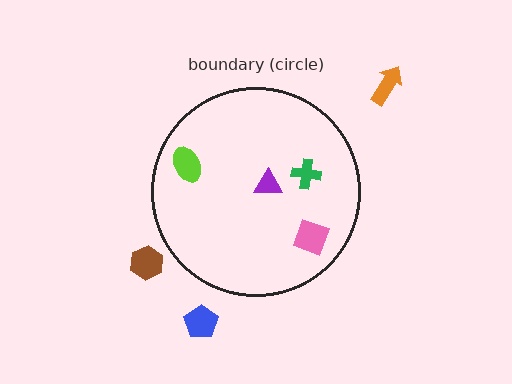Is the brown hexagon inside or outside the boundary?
Outside.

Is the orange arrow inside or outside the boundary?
Outside.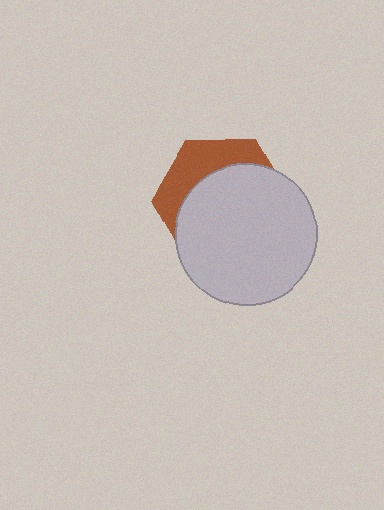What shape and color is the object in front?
The object in front is a light gray circle.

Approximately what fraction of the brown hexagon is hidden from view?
Roughly 68% of the brown hexagon is hidden behind the light gray circle.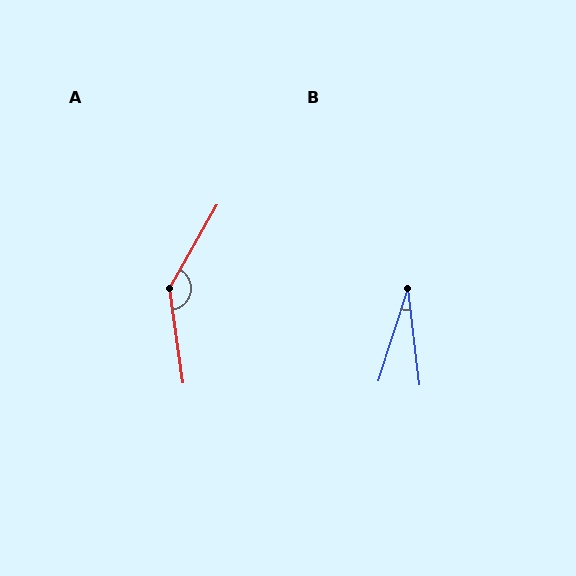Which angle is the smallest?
B, at approximately 25 degrees.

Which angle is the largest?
A, at approximately 142 degrees.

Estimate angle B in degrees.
Approximately 25 degrees.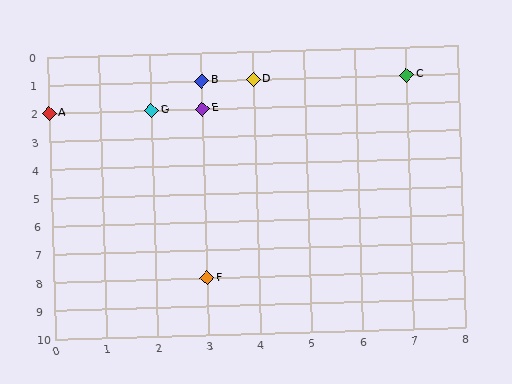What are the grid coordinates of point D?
Point D is at grid coordinates (4, 1).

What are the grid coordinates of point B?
Point B is at grid coordinates (3, 1).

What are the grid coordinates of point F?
Point F is at grid coordinates (3, 8).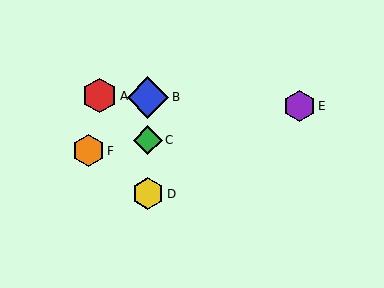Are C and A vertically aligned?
No, C is at x≈148 and A is at x≈99.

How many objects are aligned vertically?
3 objects (B, C, D) are aligned vertically.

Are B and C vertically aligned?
Yes, both are at x≈148.